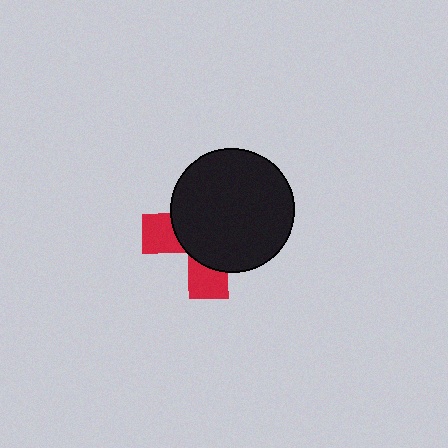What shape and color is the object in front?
The object in front is a black circle.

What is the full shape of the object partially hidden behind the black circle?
The partially hidden object is a red cross.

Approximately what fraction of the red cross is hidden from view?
Roughly 70% of the red cross is hidden behind the black circle.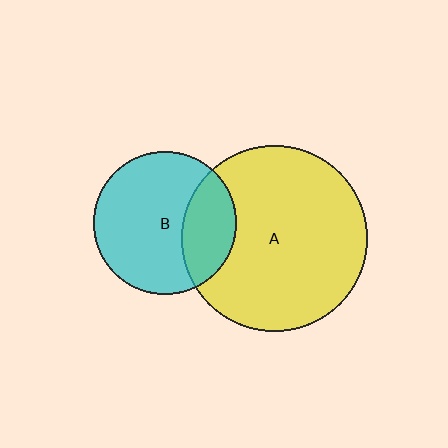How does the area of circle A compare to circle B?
Approximately 1.7 times.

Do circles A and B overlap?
Yes.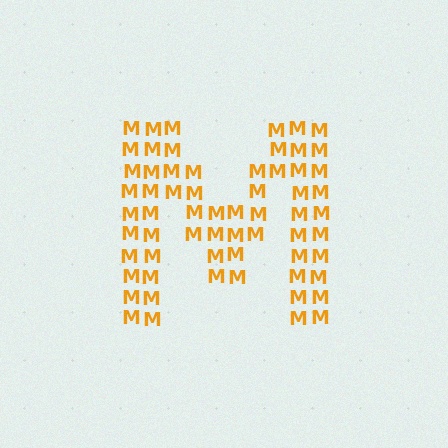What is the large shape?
The large shape is the letter M.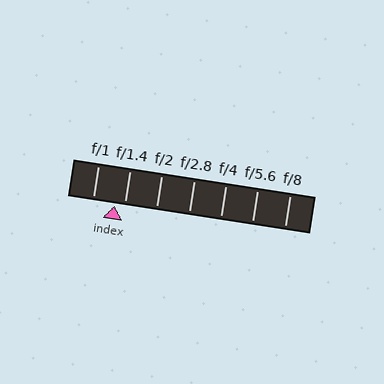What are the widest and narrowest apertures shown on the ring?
The widest aperture shown is f/1 and the narrowest is f/8.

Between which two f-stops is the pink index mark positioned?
The index mark is between f/1 and f/1.4.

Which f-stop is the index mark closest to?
The index mark is closest to f/1.4.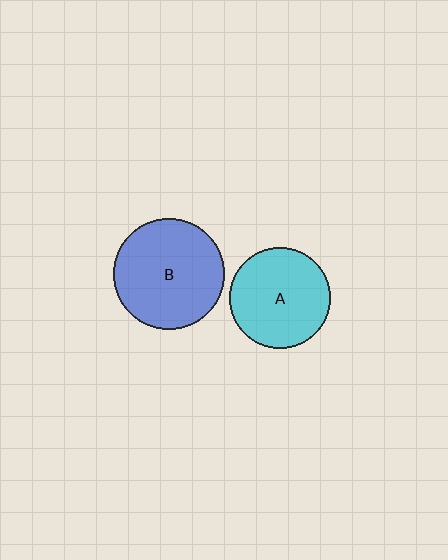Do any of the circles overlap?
No, none of the circles overlap.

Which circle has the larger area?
Circle B (blue).